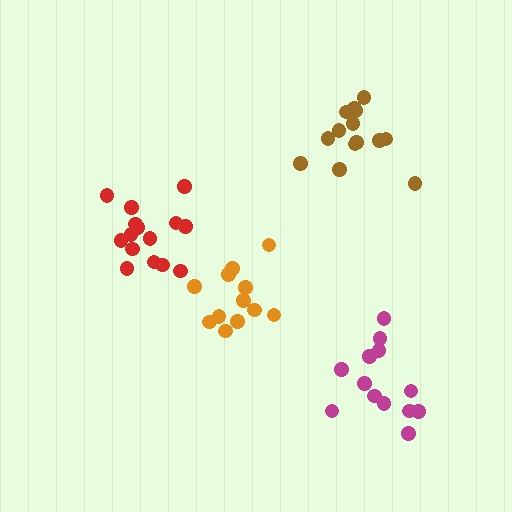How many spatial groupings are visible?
There are 4 spatial groupings.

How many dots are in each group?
Group 1: 14 dots, Group 2: 13 dots, Group 3: 15 dots, Group 4: 12 dots (54 total).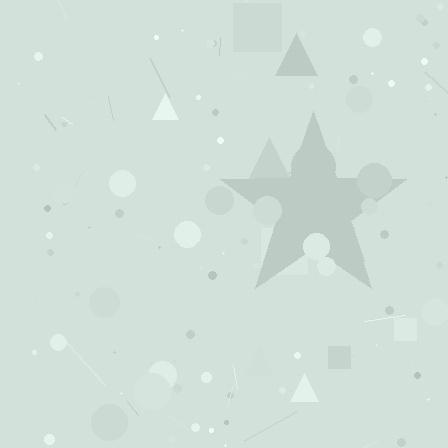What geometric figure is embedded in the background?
A star is embedded in the background.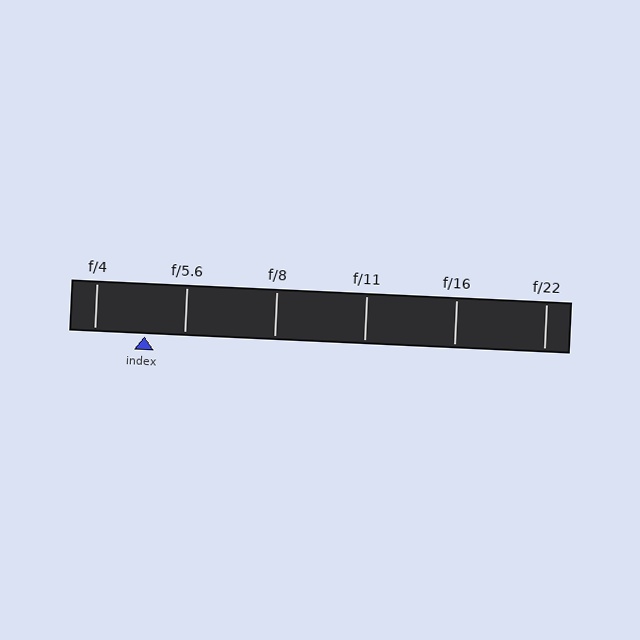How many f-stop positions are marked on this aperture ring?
There are 6 f-stop positions marked.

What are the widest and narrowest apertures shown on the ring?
The widest aperture shown is f/4 and the narrowest is f/22.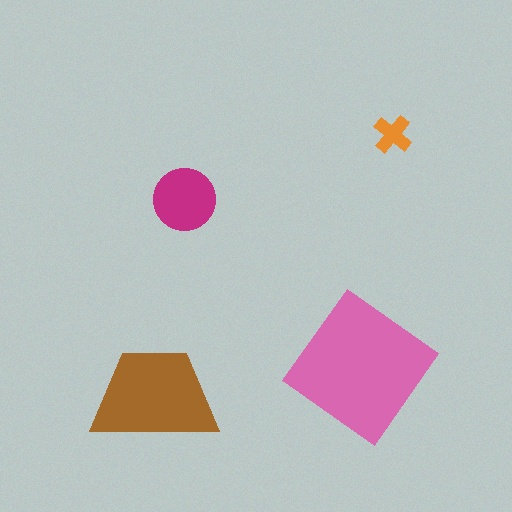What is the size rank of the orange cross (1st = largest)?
4th.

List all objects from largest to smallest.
The pink diamond, the brown trapezoid, the magenta circle, the orange cross.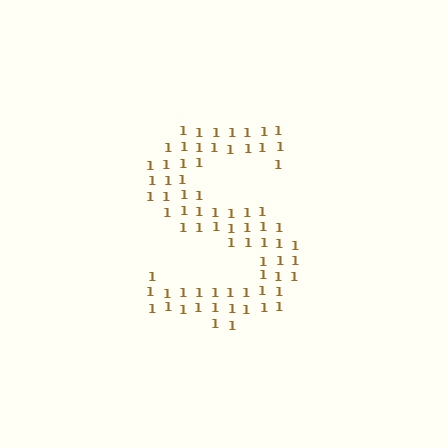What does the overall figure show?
The overall figure shows the letter S.